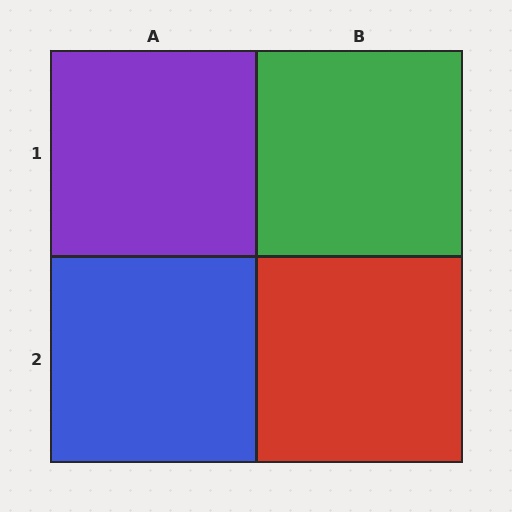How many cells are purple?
1 cell is purple.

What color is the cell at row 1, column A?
Purple.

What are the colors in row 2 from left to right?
Blue, red.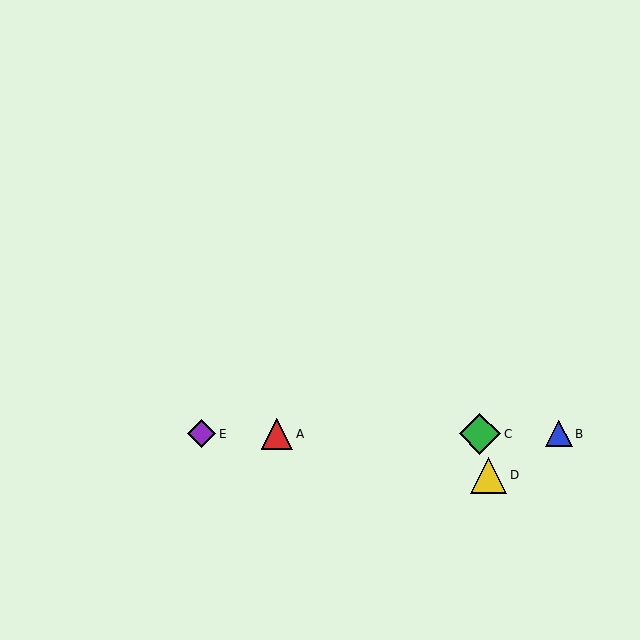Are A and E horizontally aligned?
Yes, both are at y≈434.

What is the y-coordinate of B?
Object B is at y≈434.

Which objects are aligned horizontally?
Objects A, B, C, E are aligned horizontally.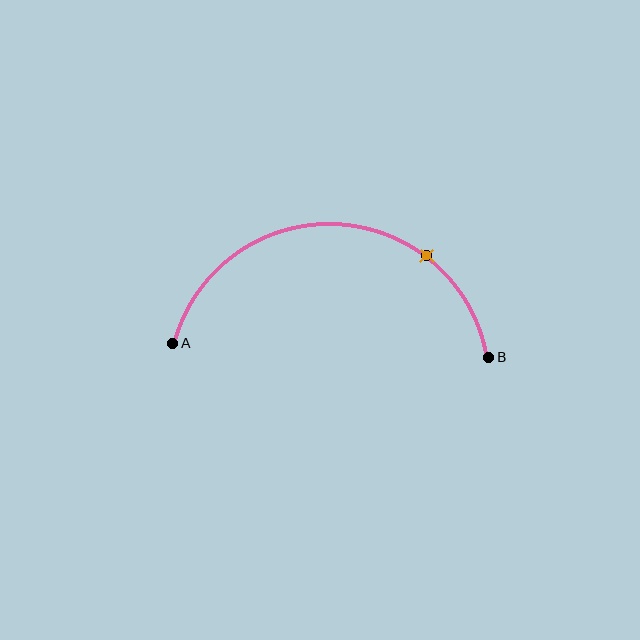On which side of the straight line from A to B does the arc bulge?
The arc bulges above the straight line connecting A and B.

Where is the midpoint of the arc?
The arc midpoint is the point on the curve farthest from the straight line joining A and B. It sits above that line.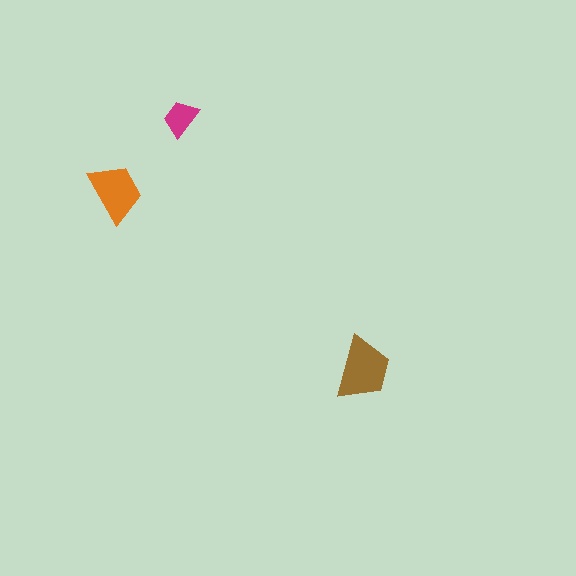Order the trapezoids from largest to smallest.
the brown one, the orange one, the magenta one.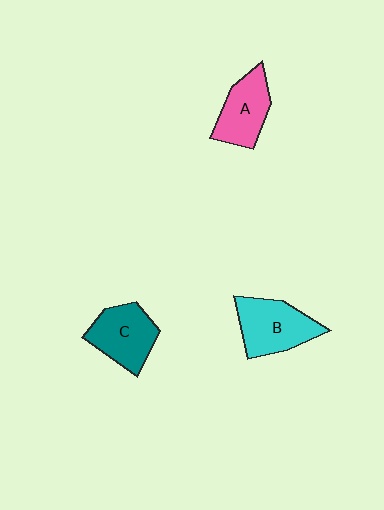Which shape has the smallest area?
Shape A (pink).